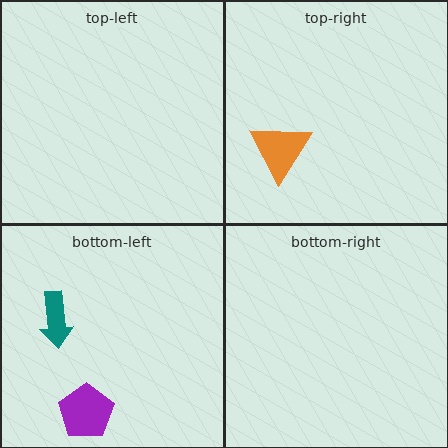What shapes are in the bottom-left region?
The teal arrow, the purple pentagon.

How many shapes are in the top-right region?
1.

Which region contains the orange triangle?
The top-right region.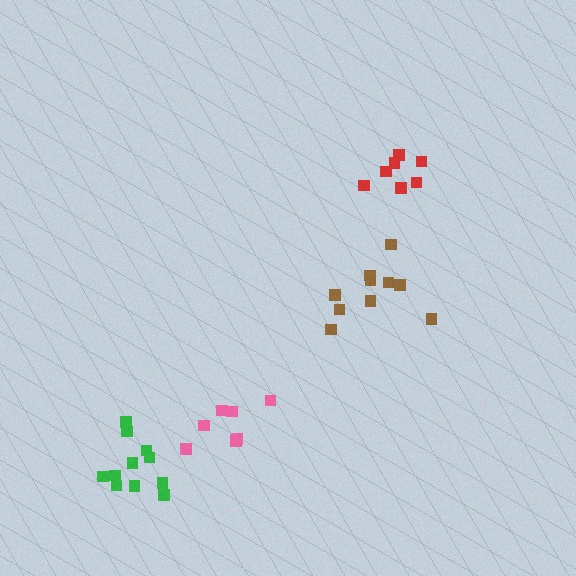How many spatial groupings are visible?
There are 4 spatial groupings.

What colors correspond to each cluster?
The clusters are colored: brown, red, pink, green.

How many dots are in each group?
Group 1: 10 dots, Group 2: 7 dots, Group 3: 7 dots, Group 4: 11 dots (35 total).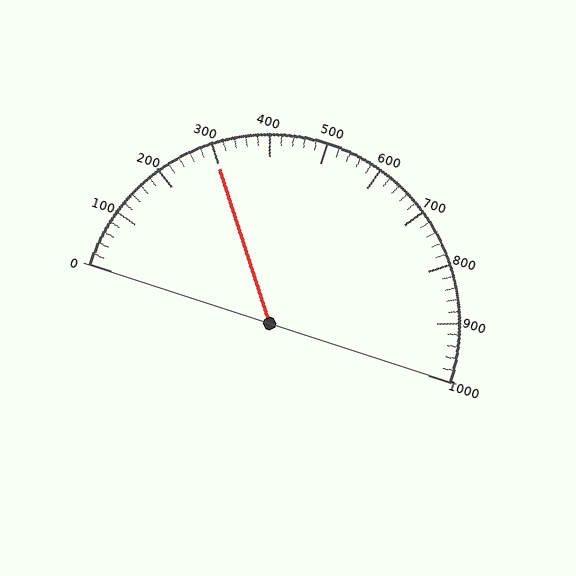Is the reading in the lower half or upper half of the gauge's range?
The reading is in the lower half of the range (0 to 1000).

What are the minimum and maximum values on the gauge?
The gauge ranges from 0 to 1000.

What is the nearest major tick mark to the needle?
The nearest major tick mark is 300.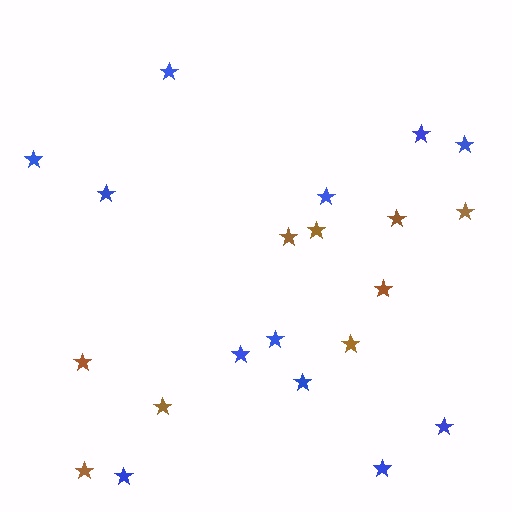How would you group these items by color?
There are 2 groups: one group of brown stars (9) and one group of blue stars (12).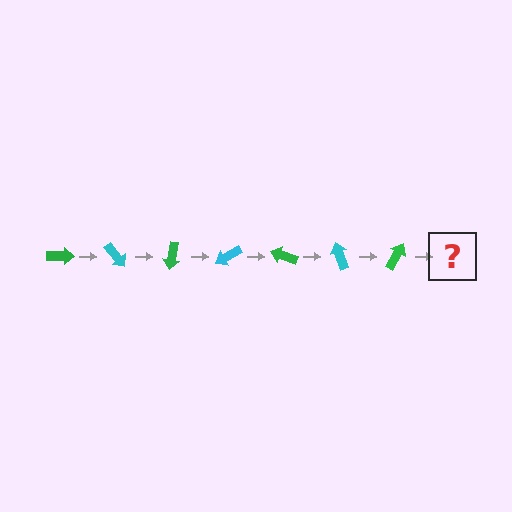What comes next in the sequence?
The next element should be a cyan arrow, rotated 350 degrees from the start.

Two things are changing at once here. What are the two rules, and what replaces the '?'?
The two rules are that it rotates 50 degrees each step and the color cycles through green and cyan. The '?' should be a cyan arrow, rotated 350 degrees from the start.